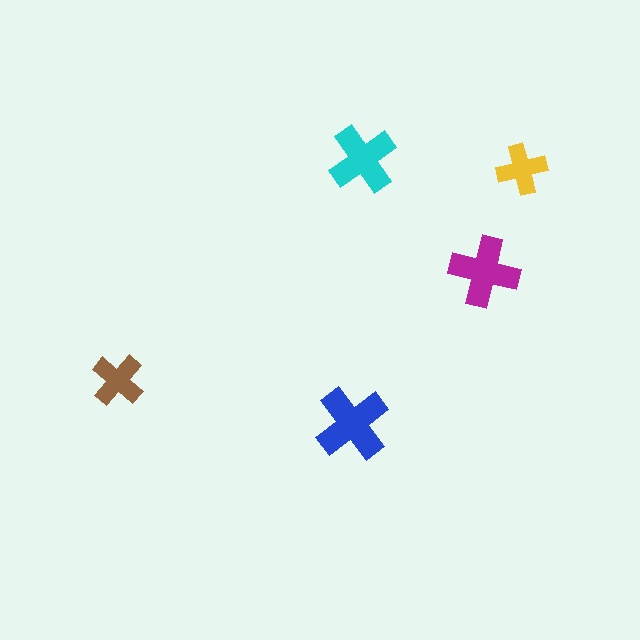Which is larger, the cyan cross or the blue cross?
The blue one.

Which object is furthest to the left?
The brown cross is leftmost.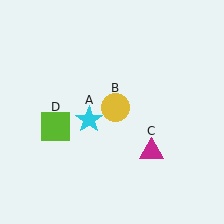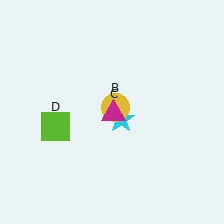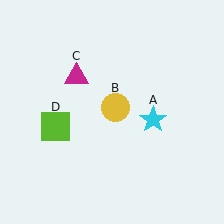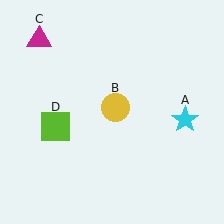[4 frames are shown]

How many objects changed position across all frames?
2 objects changed position: cyan star (object A), magenta triangle (object C).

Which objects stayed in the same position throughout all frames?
Yellow circle (object B) and lime square (object D) remained stationary.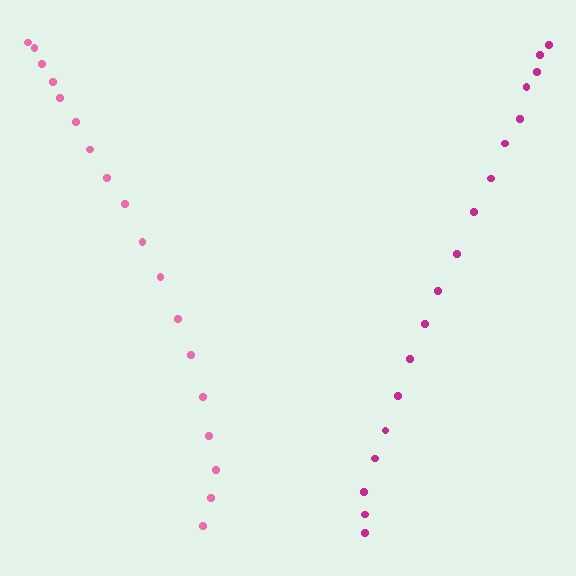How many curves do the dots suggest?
There are 2 distinct paths.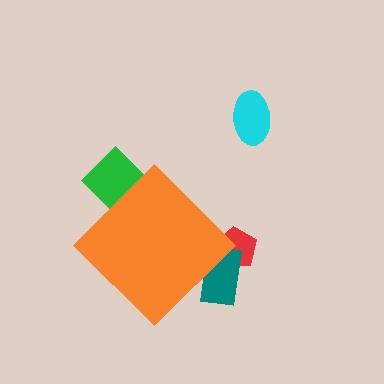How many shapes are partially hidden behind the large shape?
3 shapes are partially hidden.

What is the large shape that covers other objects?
An orange diamond.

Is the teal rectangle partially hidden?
Yes, the teal rectangle is partially hidden behind the orange diamond.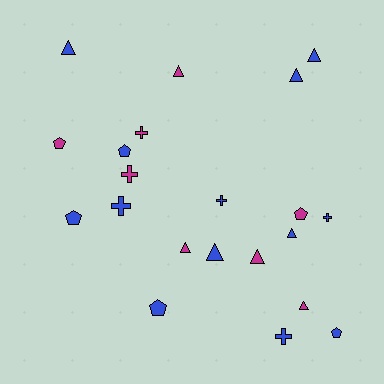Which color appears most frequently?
Blue, with 13 objects.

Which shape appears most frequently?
Triangle, with 9 objects.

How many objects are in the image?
There are 21 objects.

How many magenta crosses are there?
There are 2 magenta crosses.